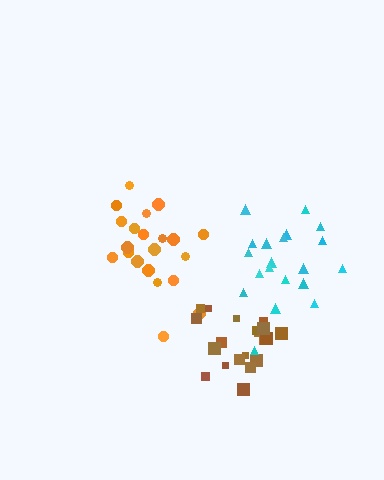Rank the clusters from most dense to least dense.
brown, orange, cyan.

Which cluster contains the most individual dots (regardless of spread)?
Orange (21).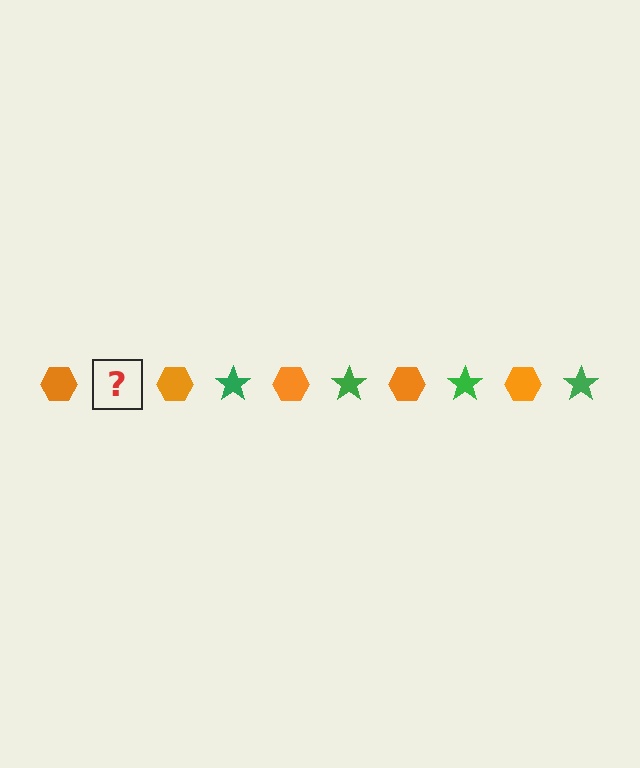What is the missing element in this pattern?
The missing element is a green star.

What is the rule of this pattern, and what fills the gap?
The rule is that the pattern alternates between orange hexagon and green star. The gap should be filled with a green star.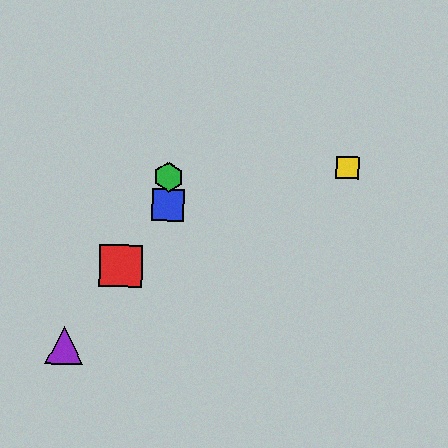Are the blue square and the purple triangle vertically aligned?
No, the blue square is at x≈168 and the purple triangle is at x≈65.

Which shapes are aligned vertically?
The blue square, the green hexagon are aligned vertically.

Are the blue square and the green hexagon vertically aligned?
Yes, both are at x≈168.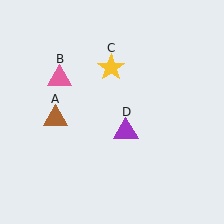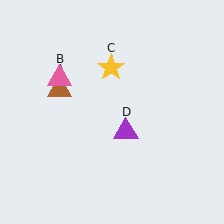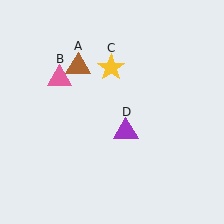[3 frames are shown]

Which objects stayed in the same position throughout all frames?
Pink triangle (object B) and yellow star (object C) and purple triangle (object D) remained stationary.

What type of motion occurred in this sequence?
The brown triangle (object A) rotated clockwise around the center of the scene.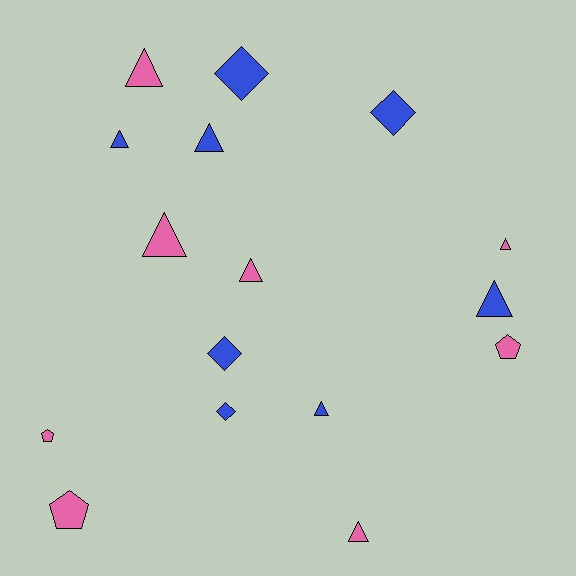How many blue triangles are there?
There are 4 blue triangles.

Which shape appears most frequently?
Triangle, with 9 objects.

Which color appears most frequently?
Blue, with 8 objects.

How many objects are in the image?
There are 16 objects.